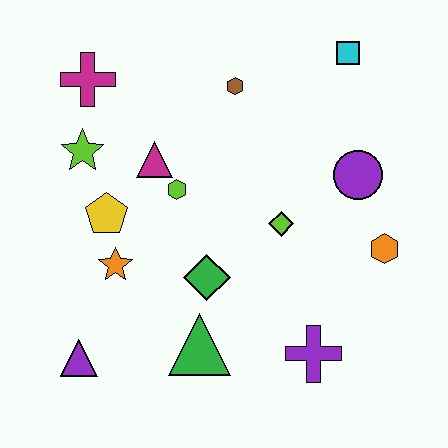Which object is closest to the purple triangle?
The orange star is closest to the purple triangle.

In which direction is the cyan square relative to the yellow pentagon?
The cyan square is to the right of the yellow pentagon.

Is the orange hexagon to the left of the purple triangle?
No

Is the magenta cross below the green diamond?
No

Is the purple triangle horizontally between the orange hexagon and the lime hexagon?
No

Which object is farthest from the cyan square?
The purple triangle is farthest from the cyan square.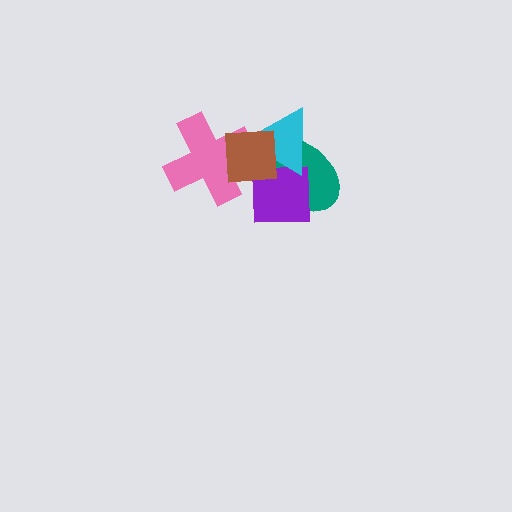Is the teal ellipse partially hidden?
Yes, it is partially covered by another shape.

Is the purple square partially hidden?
Yes, it is partially covered by another shape.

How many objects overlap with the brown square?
4 objects overlap with the brown square.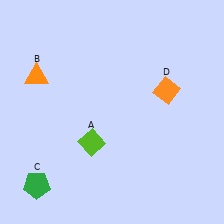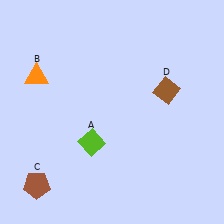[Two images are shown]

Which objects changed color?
C changed from green to brown. D changed from orange to brown.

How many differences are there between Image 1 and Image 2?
There are 2 differences between the two images.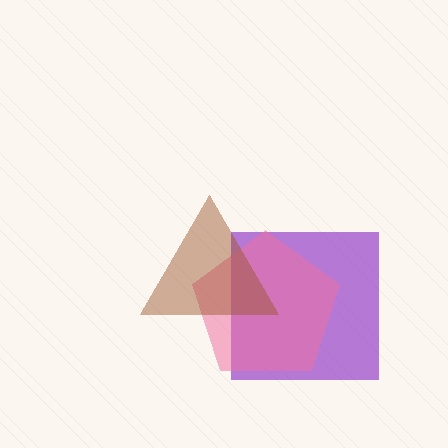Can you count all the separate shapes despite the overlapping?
Yes, there are 3 separate shapes.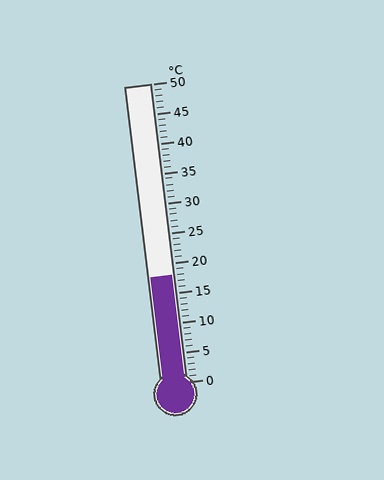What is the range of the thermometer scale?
The thermometer scale ranges from 0°C to 50°C.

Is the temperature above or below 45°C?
The temperature is below 45°C.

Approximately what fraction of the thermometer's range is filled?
The thermometer is filled to approximately 35% of its range.